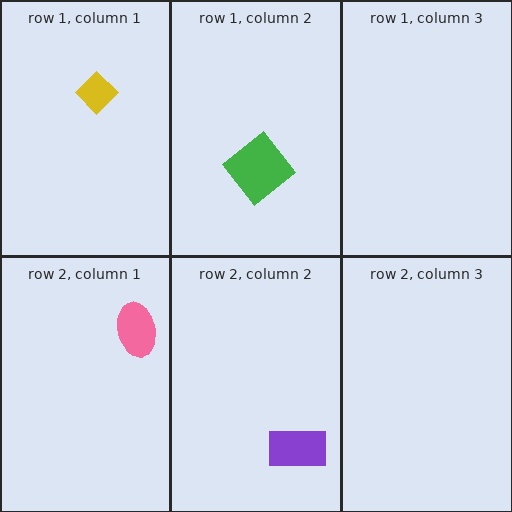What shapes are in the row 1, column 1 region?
The yellow diamond.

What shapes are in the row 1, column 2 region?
The green diamond.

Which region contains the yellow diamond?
The row 1, column 1 region.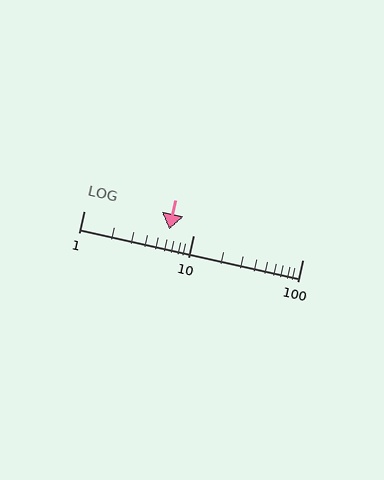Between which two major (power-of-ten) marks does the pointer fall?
The pointer is between 1 and 10.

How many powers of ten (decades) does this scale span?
The scale spans 2 decades, from 1 to 100.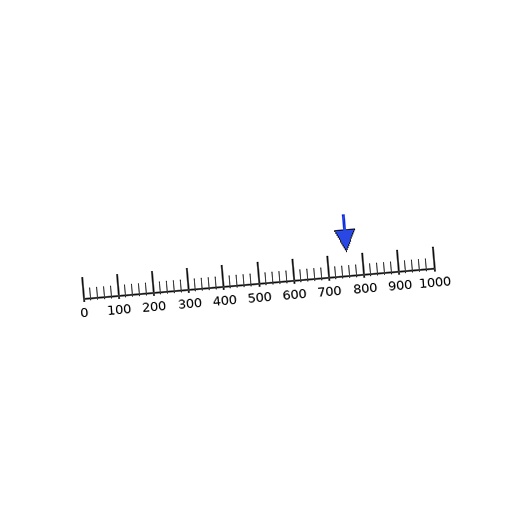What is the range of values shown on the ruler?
The ruler shows values from 0 to 1000.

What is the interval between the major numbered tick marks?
The major tick marks are spaced 100 units apart.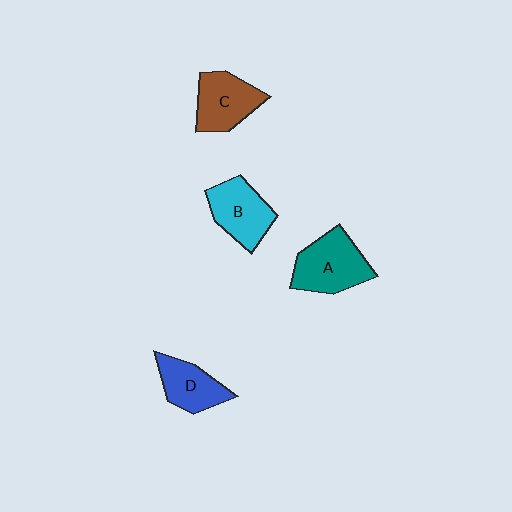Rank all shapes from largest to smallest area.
From largest to smallest: A (teal), B (cyan), C (brown), D (blue).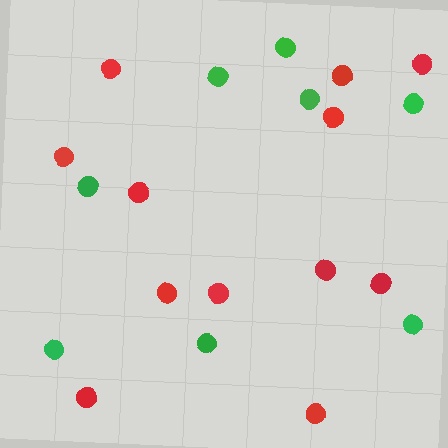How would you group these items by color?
There are 2 groups: one group of green circles (8) and one group of red circles (12).